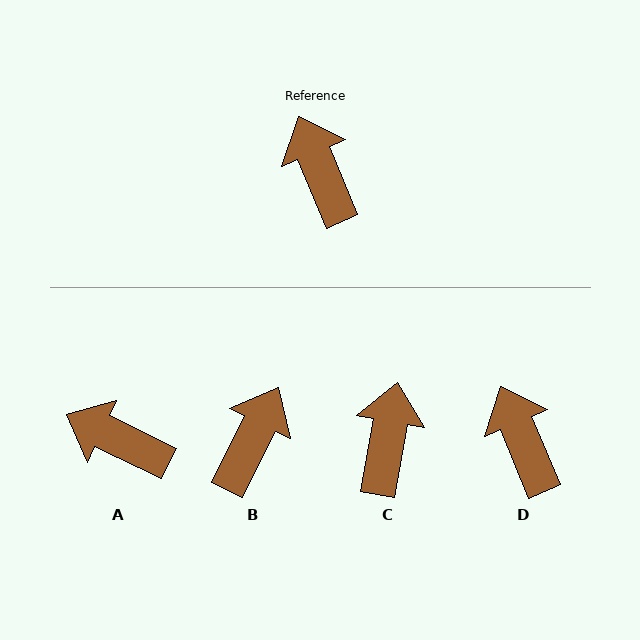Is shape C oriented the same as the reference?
No, it is off by about 33 degrees.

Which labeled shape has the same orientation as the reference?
D.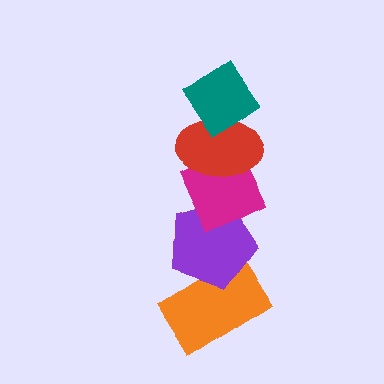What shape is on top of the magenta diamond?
The red ellipse is on top of the magenta diamond.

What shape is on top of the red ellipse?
The teal diamond is on top of the red ellipse.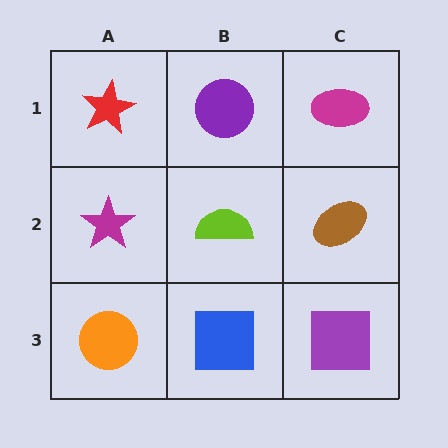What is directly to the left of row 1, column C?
A purple circle.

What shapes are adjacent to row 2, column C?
A magenta ellipse (row 1, column C), a purple square (row 3, column C), a lime semicircle (row 2, column B).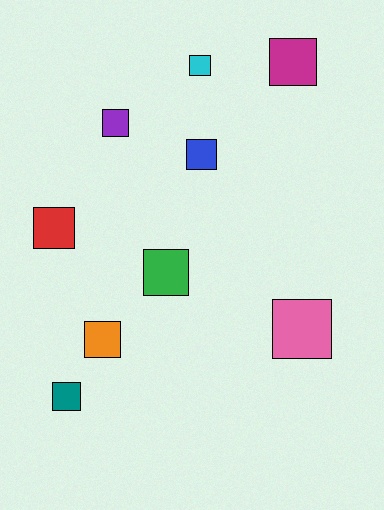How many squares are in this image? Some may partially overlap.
There are 9 squares.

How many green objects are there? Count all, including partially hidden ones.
There is 1 green object.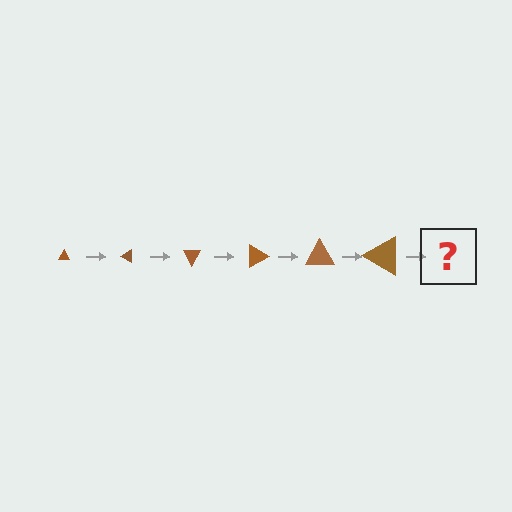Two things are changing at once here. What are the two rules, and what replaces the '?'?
The two rules are that the triangle grows larger each step and it rotates 30 degrees each step. The '?' should be a triangle, larger than the previous one and rotated 180 degrees from the start.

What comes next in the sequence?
The next element should be a triangle, larger than the previous one and rotated 180 degrees from the start.